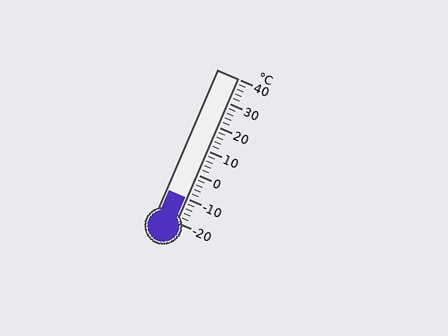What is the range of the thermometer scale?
The thermometer scale ranges from -20°C to 40°C.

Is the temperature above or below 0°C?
The temperature is below 0°C.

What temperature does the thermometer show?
The thermometer shows approximately -10°C.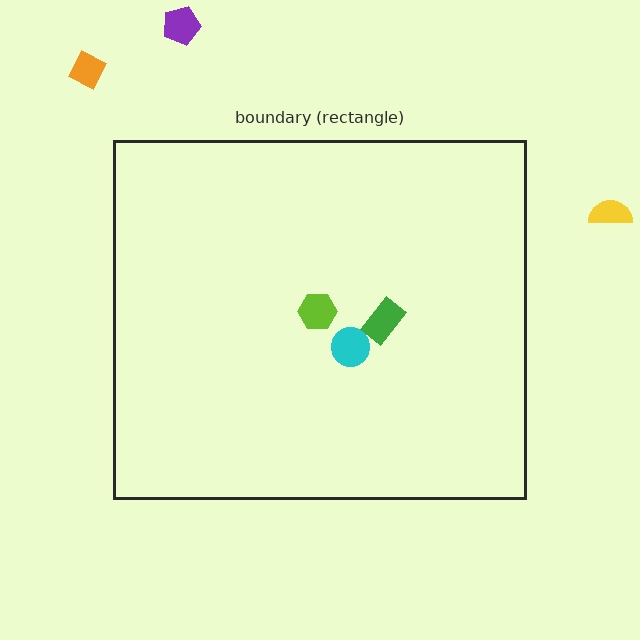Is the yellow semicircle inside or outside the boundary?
Outside.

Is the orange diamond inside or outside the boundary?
Outside.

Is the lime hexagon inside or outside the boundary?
Inside.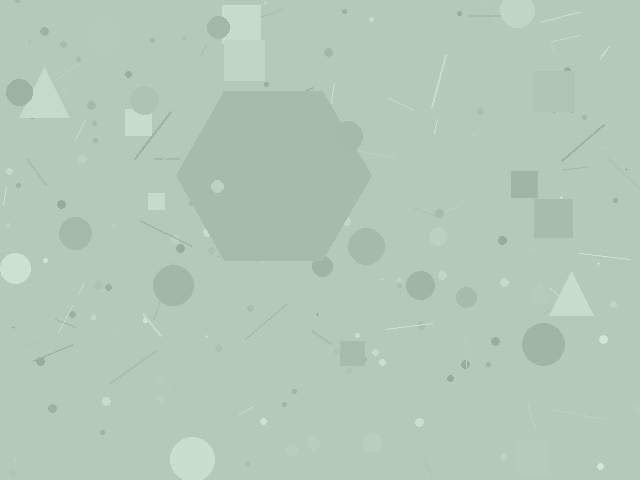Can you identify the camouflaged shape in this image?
The camouflaged shape is a hexagon.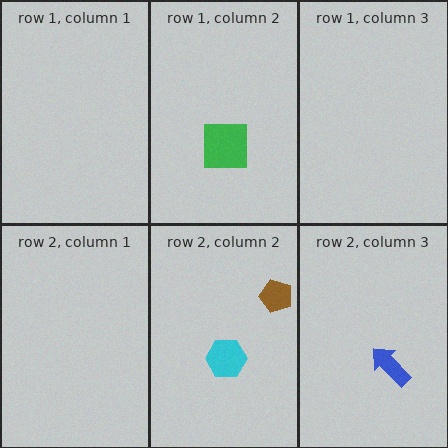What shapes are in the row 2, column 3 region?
The blue arrow.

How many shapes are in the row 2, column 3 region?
1.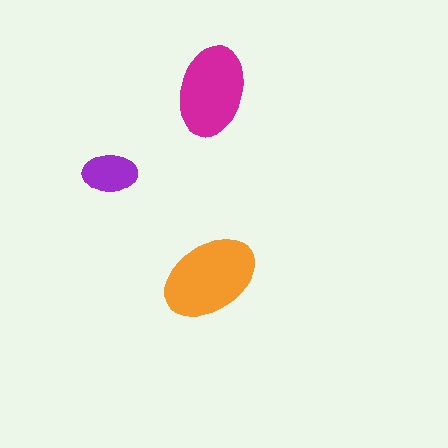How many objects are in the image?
There are 3 objects in the image.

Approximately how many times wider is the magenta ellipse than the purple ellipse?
About 1.5 times wider.